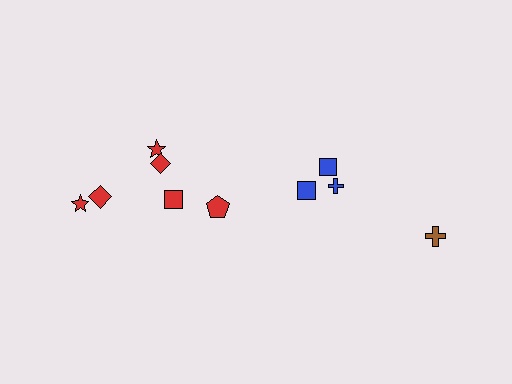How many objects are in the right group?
There are 4 objects.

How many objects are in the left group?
There are 6 objects.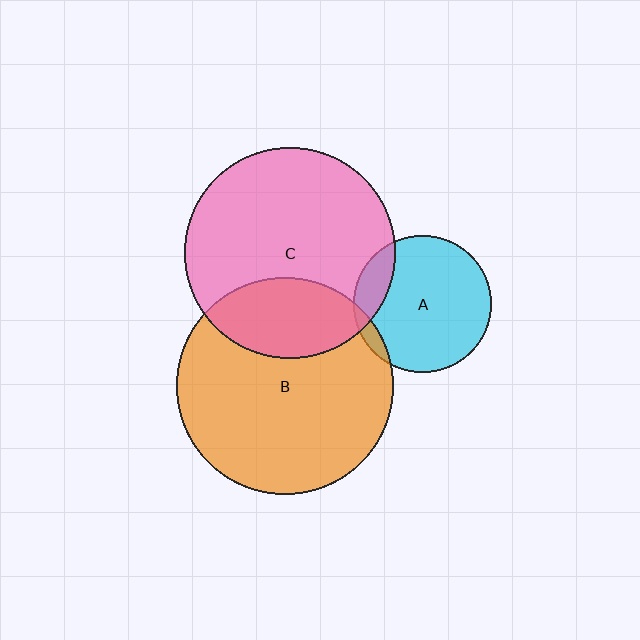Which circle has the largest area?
Circle B (orange).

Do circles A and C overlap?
Yes.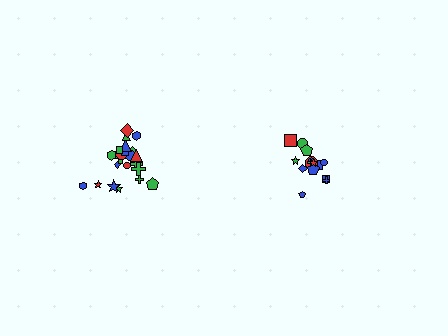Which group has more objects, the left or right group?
The left group.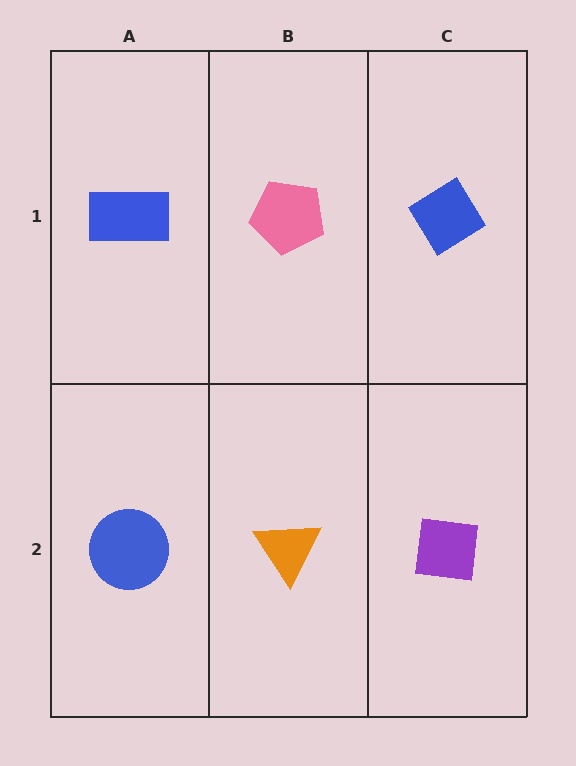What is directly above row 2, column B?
A pink pentagon.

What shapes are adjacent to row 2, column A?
A blue rectangle (row 1, column A), an orange triangle (row 2, column B).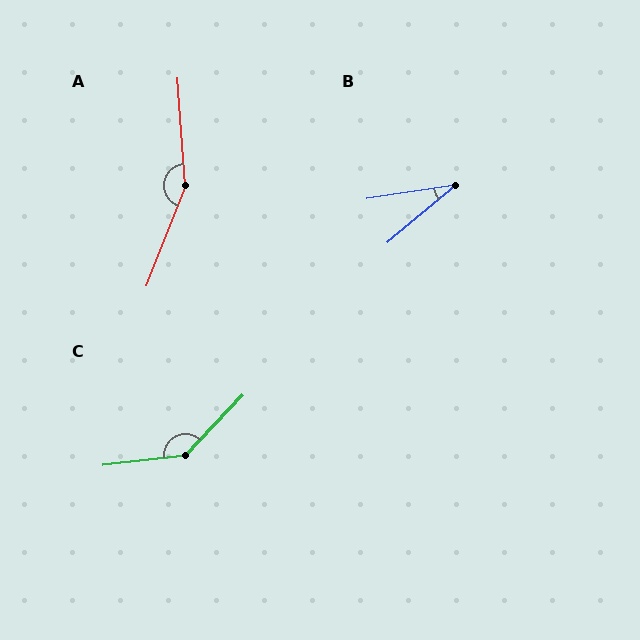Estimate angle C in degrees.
Approximately 140 degrees.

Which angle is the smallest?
B, at approximately 31 degrees.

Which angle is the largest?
A, at approximately 154 degrees.